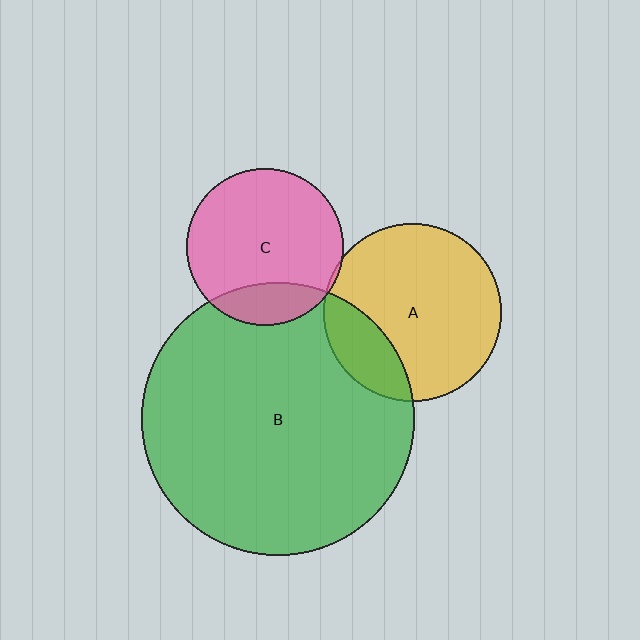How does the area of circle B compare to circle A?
Approximately 2.3 times.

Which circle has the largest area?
Circle B (green).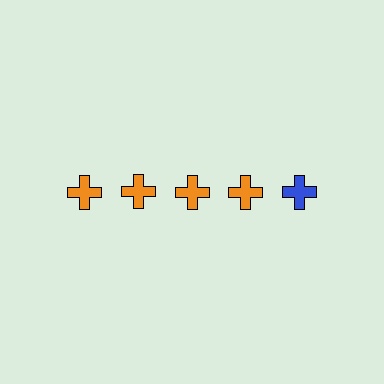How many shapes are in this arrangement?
There are 5 shapes arranged in a grid pattern.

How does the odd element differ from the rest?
It has a different color: blue instead of orange.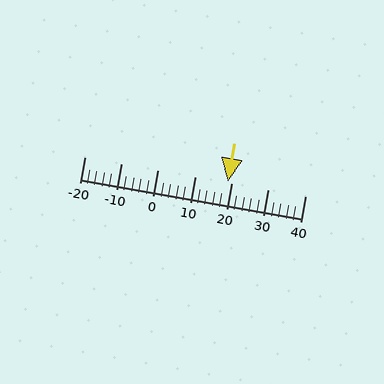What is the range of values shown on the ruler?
The ruler shows values from -20 to 40.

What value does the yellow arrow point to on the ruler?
The yellow arrow points to approximately 19.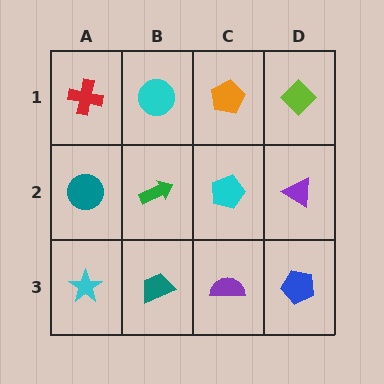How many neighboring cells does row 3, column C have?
3.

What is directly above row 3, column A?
A teal circle.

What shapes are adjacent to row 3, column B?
A green arrow (row 2, column B), a cyan star (row 3, column A), a purple semicircle (row 3, column C).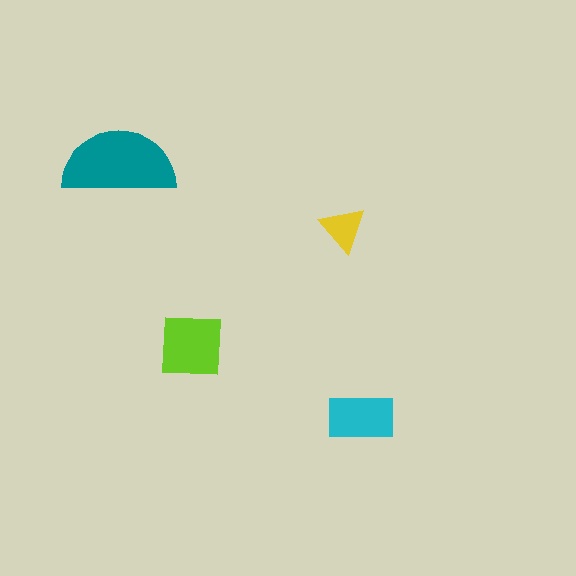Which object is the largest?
The teal semicircle.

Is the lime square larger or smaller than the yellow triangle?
Larger.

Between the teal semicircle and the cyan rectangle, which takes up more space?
The teal semicircle.